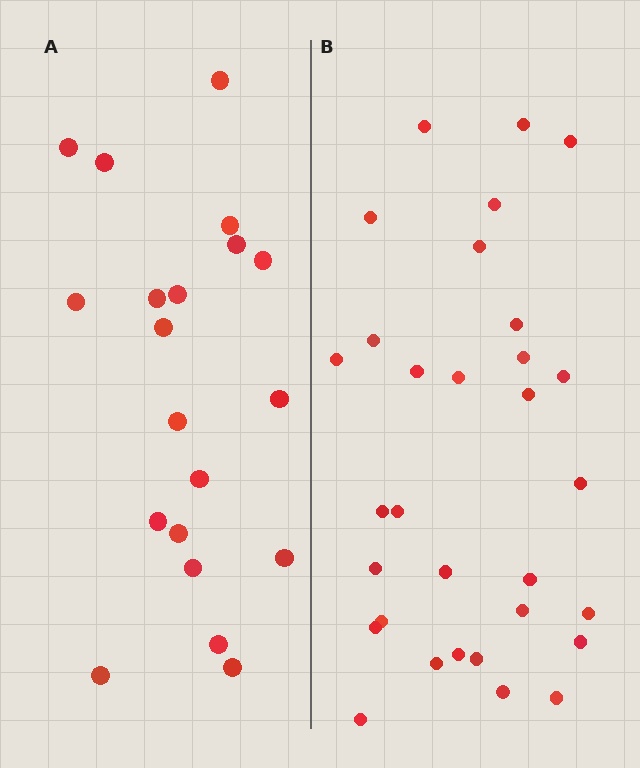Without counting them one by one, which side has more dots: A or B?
Region B (the right region) has more dots.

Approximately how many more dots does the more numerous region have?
Region B has roughly 12 or so more dots than region A.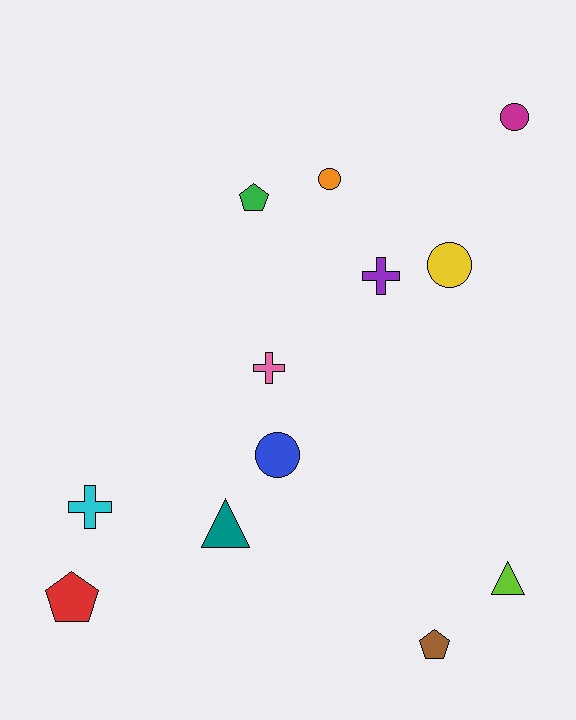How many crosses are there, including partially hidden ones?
There are 3 crosses.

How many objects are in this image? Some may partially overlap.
There are 12 objects.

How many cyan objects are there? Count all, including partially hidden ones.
There is 1 cyan object.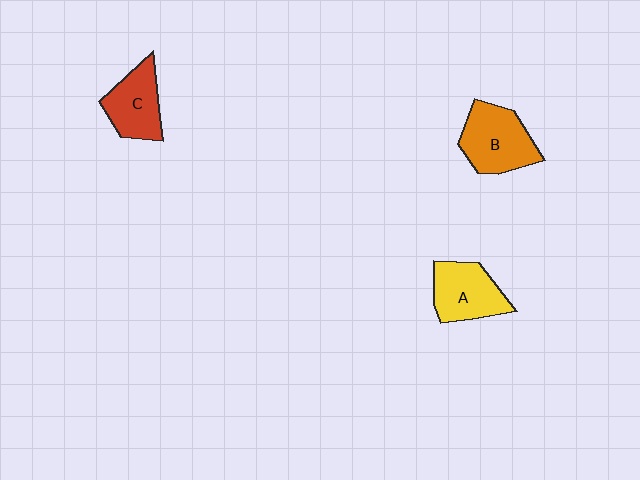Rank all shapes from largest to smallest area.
From largest to smallest: B (orange), A (yellow), C (red).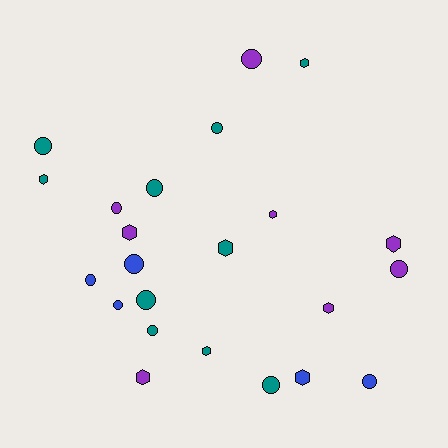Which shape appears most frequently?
Circle, with 13 objects.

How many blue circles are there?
There are 4 blue circles.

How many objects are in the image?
There are 23 objects.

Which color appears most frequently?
Teal, with 10 objects.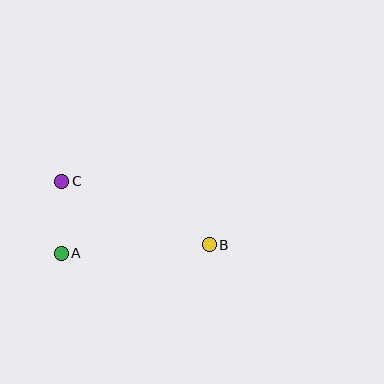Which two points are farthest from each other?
Points B and C are farthest from each other.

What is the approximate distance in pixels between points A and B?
The distance between A and B is approximately 148 pixels.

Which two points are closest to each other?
Points A and C are closest to each other.